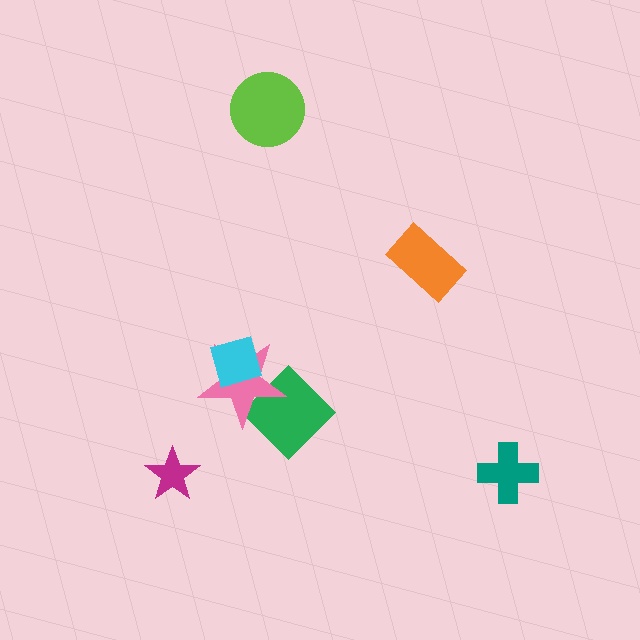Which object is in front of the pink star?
The cyan diamond is in front of the pink star.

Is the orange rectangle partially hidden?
No, no other shape covers it.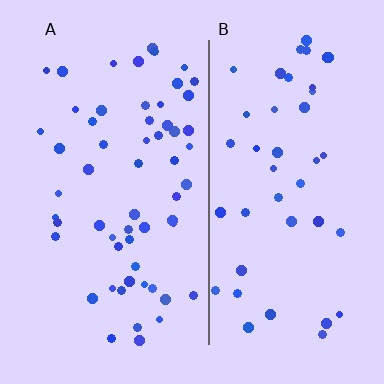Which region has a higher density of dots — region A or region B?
A (the left).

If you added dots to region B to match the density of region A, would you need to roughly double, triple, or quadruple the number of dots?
Approximately double.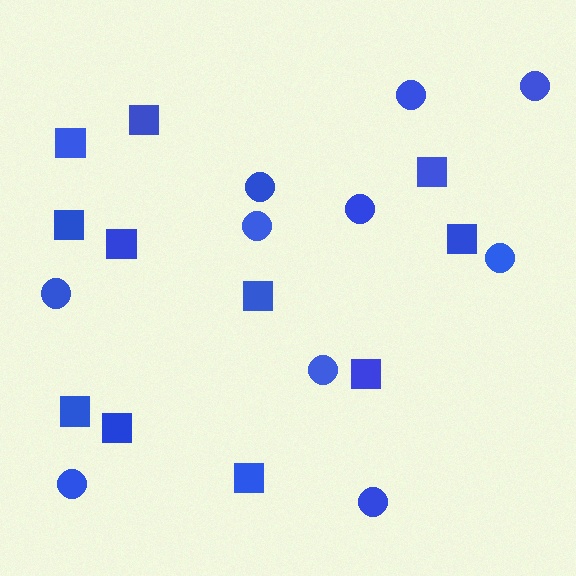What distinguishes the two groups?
There are 2 groups: one group of circles (10) and one group of squares (11).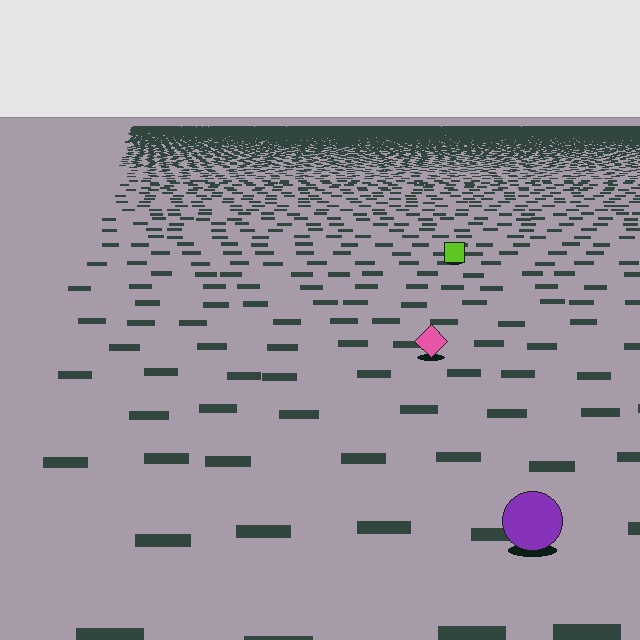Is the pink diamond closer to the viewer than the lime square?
Yes. The pink diamond is closer — you can tell from the texture gradient: the ground texture is coarser near it.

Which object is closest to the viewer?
The purple circle is closest. The texture marks near it are larger and more spread out.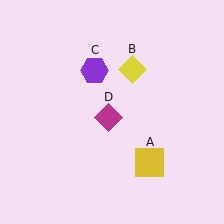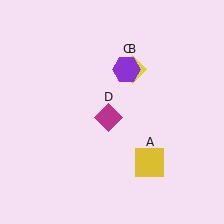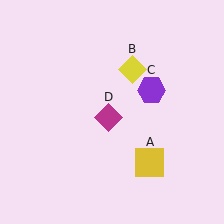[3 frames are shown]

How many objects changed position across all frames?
1 object changed position: purple hexagon (object C).